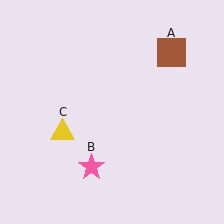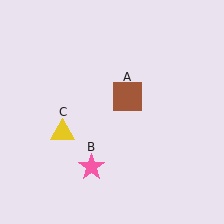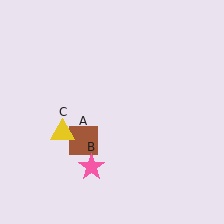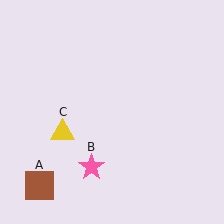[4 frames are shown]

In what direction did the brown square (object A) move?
The brown square (object A) moved down and to the left.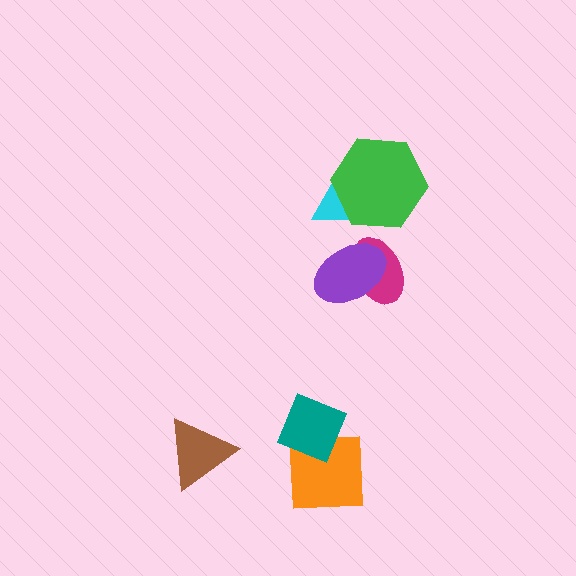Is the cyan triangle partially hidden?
Yes, it is partially covered by another shape.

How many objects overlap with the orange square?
1 object overlaps with the orange square.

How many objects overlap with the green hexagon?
1 object overlaps with the green hexagon.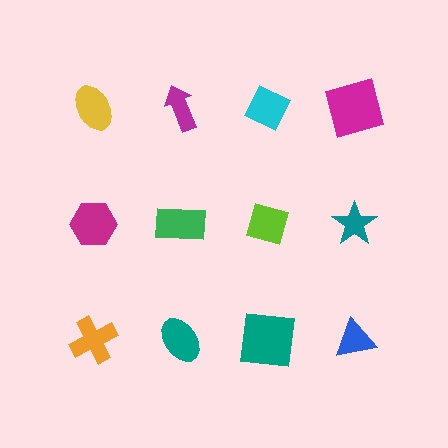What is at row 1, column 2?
A magenta arrow.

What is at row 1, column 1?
A yellow ellipse.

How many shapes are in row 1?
4 shapes.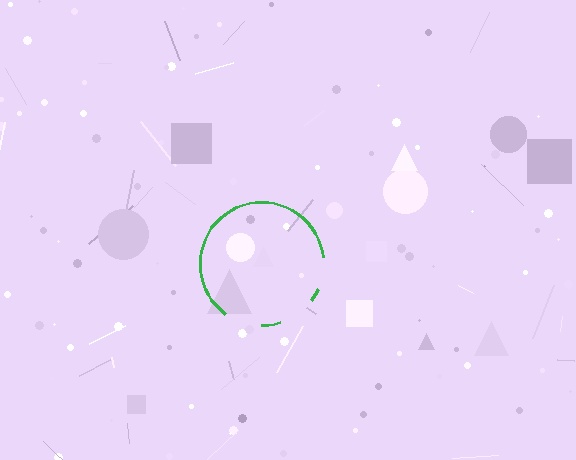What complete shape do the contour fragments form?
The contour fragments form a circle.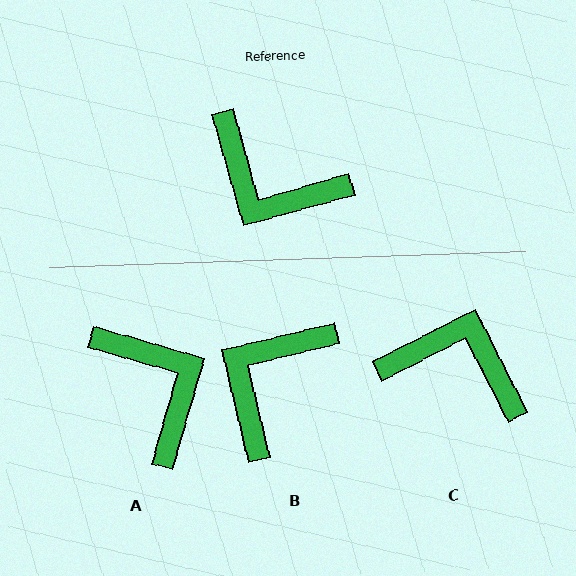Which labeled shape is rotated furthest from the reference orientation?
C, about 169 degrees away.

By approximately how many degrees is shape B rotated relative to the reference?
Approximately 92 degrees clockwise.